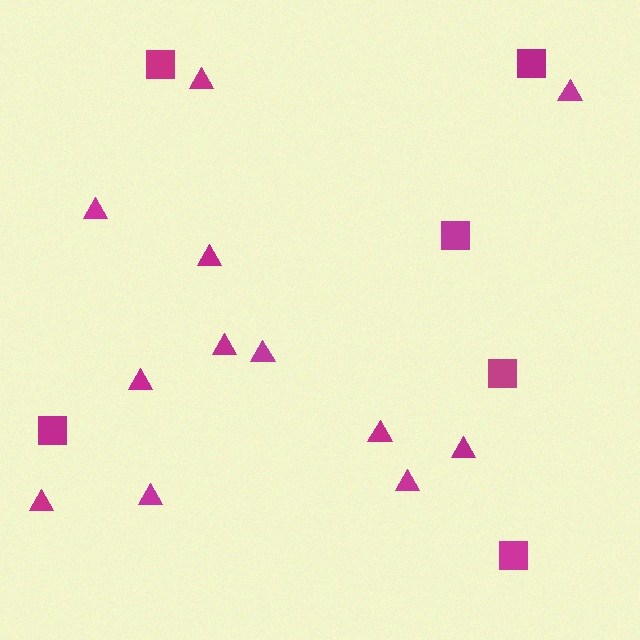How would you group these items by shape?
There are 2 groups: one group of squares (6) and one group of triangles (12).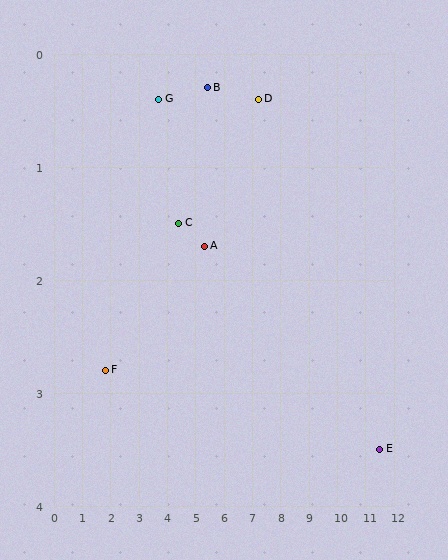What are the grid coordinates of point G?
Point G is at approximately (3.7, 0.4).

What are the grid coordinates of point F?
Point F is at approximately (1.8, 2.8).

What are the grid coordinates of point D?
Point D is at approximately (7.2, 0.4).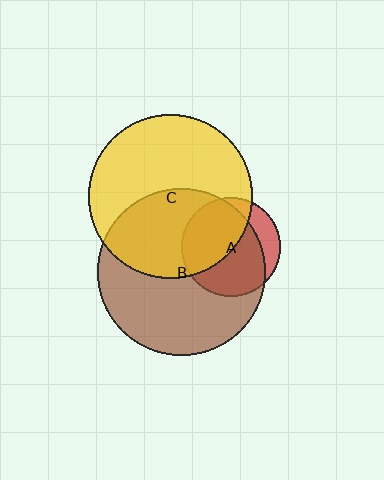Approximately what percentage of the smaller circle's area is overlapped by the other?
Approximately 80%.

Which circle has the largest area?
Circle B (brown).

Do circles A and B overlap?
Yes.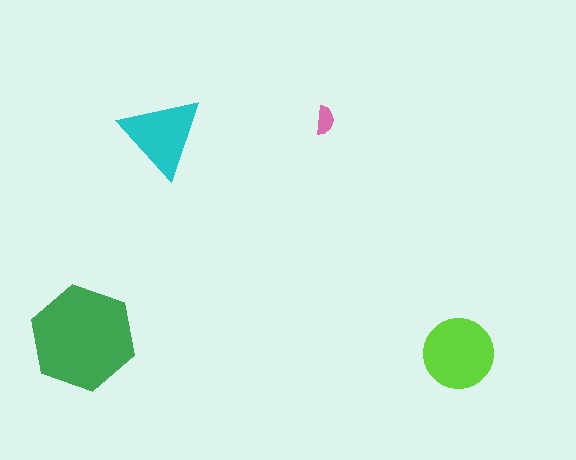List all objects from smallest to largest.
The pink semicircle, the cyan triangle, the lime circle, the green hexagon.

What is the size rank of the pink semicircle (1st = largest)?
4th.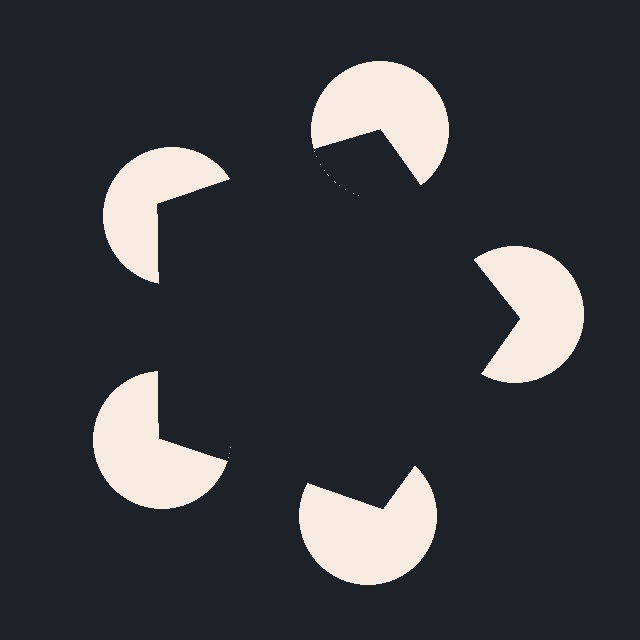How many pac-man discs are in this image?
There are 5 — one at each vertex of the illusory pentagon.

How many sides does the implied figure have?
5 sides.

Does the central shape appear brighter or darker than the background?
It typically appears slightly darker than the background, even though no actual brightness change is drawn.